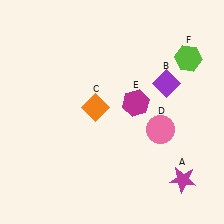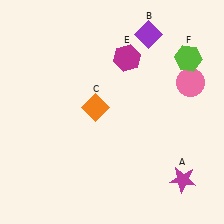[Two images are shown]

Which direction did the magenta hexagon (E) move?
The magenta hexagon (E) moved up.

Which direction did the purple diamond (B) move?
The purple diamond (B) moved up.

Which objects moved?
The objects that moved are: the purple diamond (B), the pink circle (D), the magenta hexagon (E).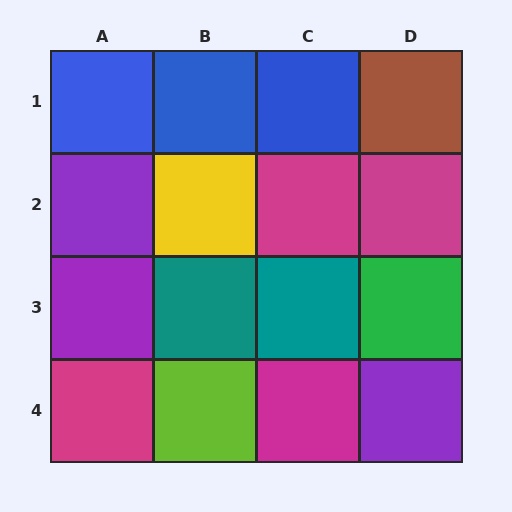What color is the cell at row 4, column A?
Magenta.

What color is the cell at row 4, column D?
Purple.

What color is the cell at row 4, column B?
Lime.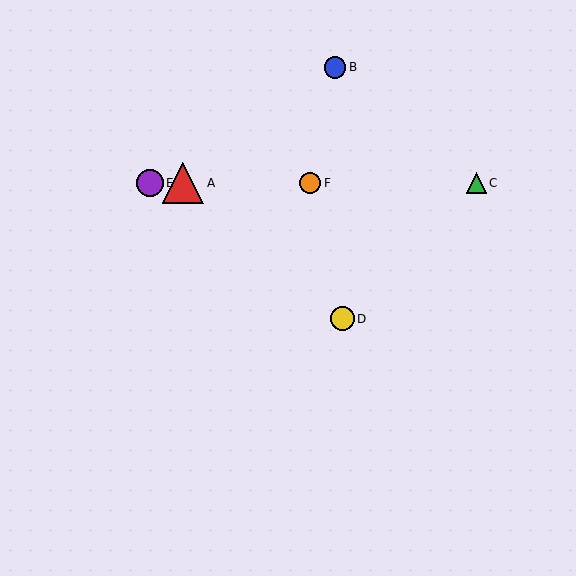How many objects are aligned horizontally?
4 objects (A, C, E, F) are aligned horizontally.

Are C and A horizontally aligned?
Yes, both are at y≈183.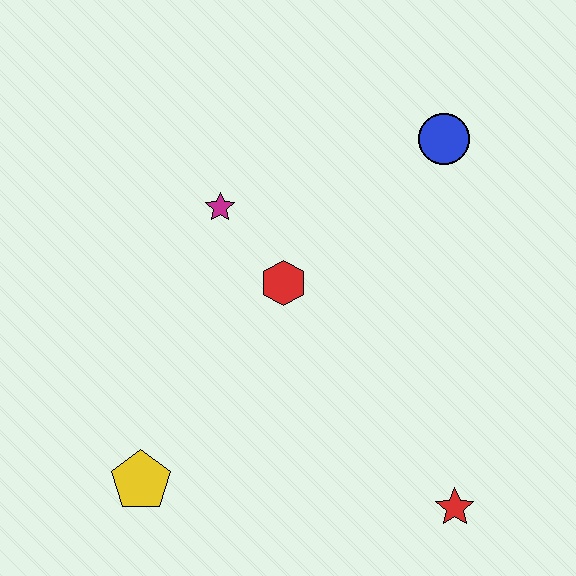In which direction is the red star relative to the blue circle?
The red star is below the blue circle.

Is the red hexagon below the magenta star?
Yes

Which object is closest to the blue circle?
The red hexagon is closest to the blue circle.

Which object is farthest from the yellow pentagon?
The blue circle is farthest from the yellow pentagon.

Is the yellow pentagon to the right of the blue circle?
No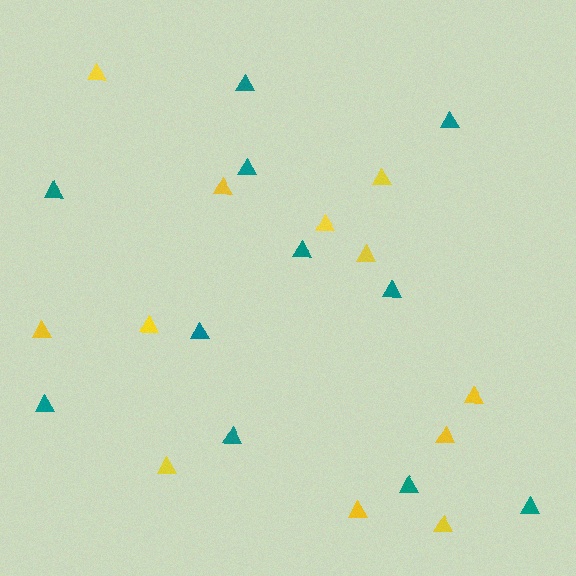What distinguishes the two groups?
There are 2 groups: one group of teal triangles (11) and one group of yellow triangles (12).